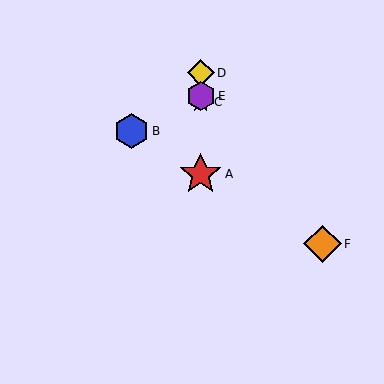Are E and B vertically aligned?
No, E is at x≈201 and B is at x≈131.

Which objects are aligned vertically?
Objects A, C, D, E are aligned vertically.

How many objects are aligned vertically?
4 objects (A, C, D, E) are aligned vertically.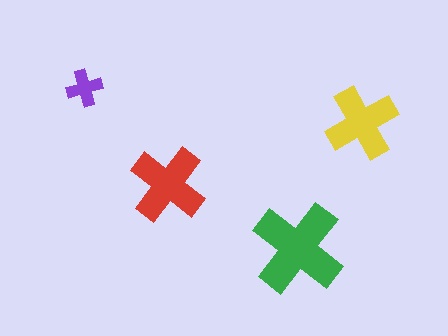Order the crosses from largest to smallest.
the green one, the red one, the yellow one, the purple one.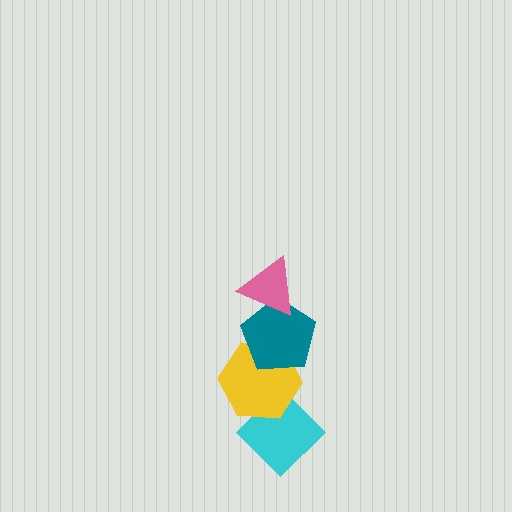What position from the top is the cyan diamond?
The cyan diamond is 4th from the top.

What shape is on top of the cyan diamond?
The yellow hexagon is on top of the cyan diamond.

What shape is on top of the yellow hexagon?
The teal pentagon is on top of the yellow hexagon.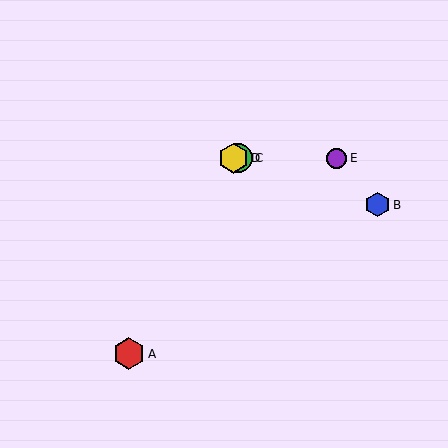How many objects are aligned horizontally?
3 objects (C, D, E) are aligned horizontally.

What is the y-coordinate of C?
Object C is at y≈158.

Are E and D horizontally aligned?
Yes, both are at y≈158.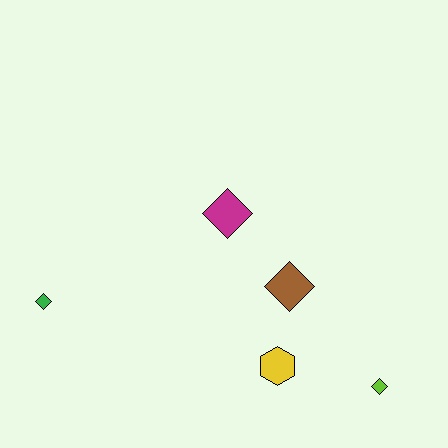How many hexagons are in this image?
There is 1 hexagon.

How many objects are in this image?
There are 5 objects.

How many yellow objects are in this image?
There is 1 yellow object.